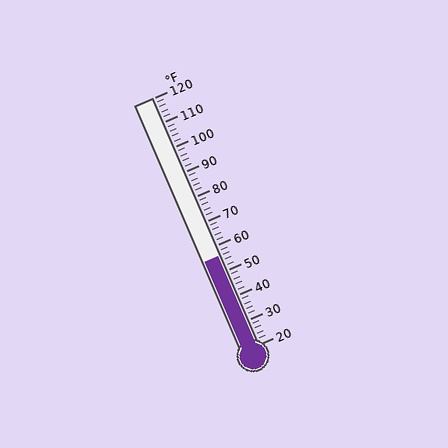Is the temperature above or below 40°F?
The temperature is above 40°F.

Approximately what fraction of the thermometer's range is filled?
The thermometer is filled to approximately 35% of its range.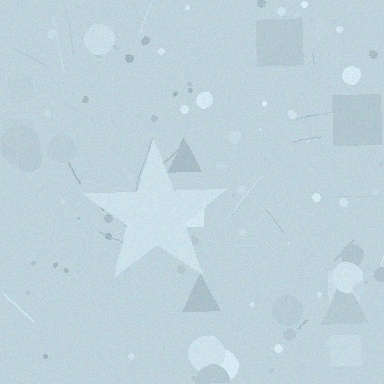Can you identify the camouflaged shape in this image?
The camouflaged shape is a star.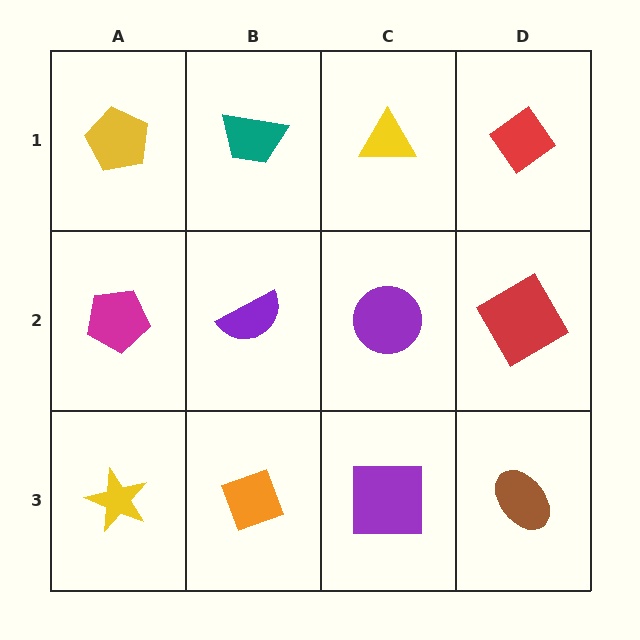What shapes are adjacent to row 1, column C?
A purple circle (row 2, column C), a teal trapezoid (row 1, column B), a red diamond (row 1, column D).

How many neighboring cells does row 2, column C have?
4.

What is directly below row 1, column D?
A red diamond.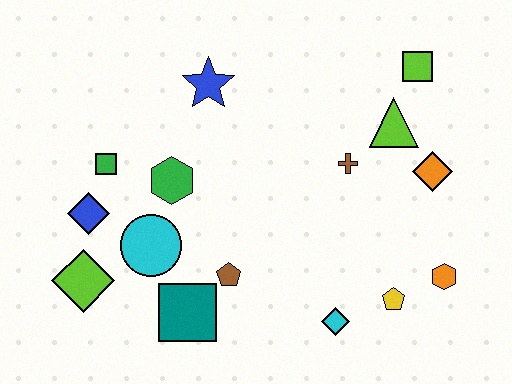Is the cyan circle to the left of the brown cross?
Yes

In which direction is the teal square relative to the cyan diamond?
The teal square is to the left of the cyan diamond.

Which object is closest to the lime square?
The lime triangle is closest to the lime square.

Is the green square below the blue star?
Yes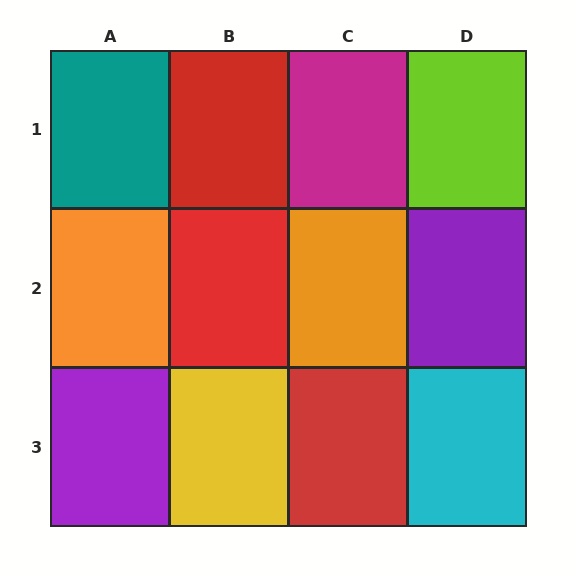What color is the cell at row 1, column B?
Red.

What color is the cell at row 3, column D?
Cyan.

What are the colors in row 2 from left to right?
Orange, red, orange, purple.